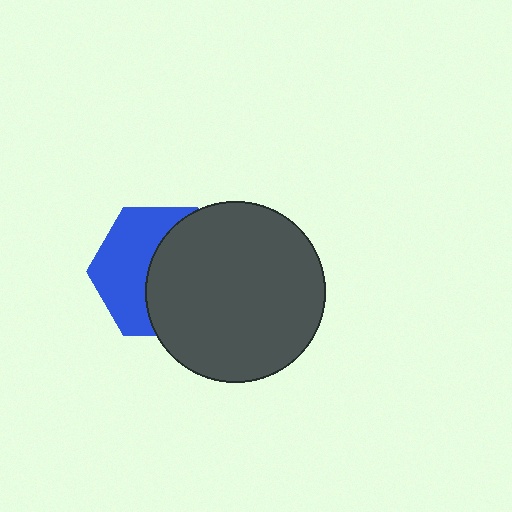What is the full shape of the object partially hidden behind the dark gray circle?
The partially hidden object is a blue hexagon.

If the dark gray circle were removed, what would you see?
You would see the complete blue hexagon.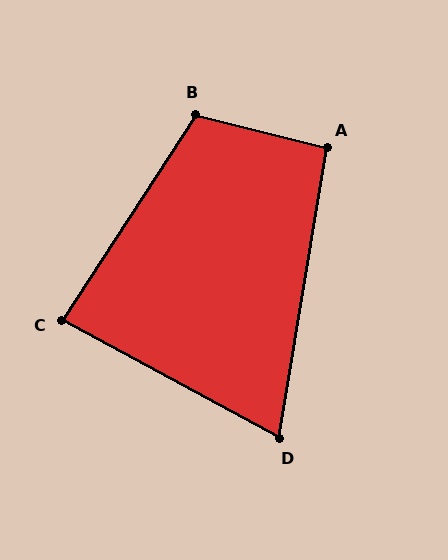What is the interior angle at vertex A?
Approximately 95 degrees (approximately right).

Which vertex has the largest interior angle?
B, at approximately 109 degrees.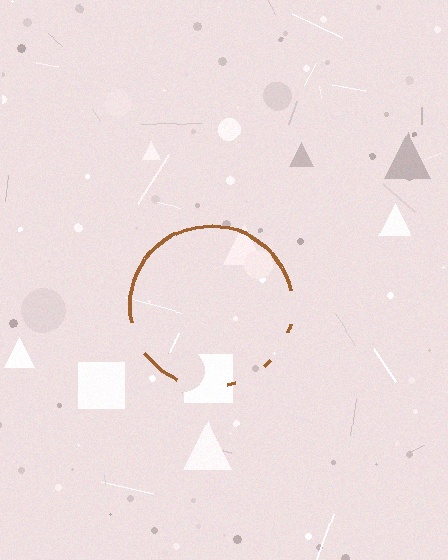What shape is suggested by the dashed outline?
The dashed outline suggests a circle.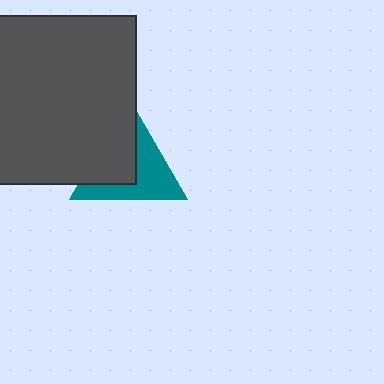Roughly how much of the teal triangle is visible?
About half of it is visible (roughly 51%).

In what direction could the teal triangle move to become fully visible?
The teal triangle could move right. That would shift it out from behind the dark gray square entirely.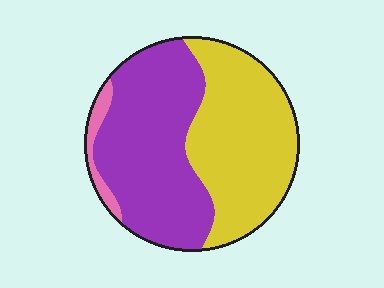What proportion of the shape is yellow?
Yellow covers roughly 45% of the shape.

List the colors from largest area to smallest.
From largest to smallest: purple, yellow, pink.